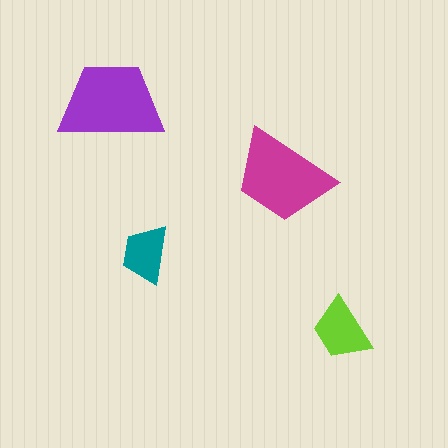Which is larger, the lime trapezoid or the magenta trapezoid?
The magenta one.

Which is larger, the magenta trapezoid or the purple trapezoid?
The purple one.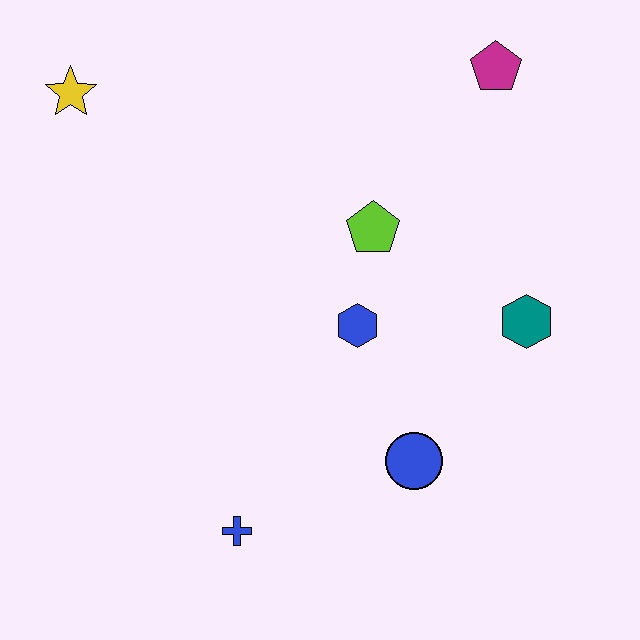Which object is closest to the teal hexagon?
The blue hexagon is closest to the teal hexagon.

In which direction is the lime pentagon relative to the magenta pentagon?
The lime pentagon is below the magenta pentagon.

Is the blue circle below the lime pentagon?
Yes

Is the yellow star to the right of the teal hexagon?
No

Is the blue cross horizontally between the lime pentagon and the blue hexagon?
No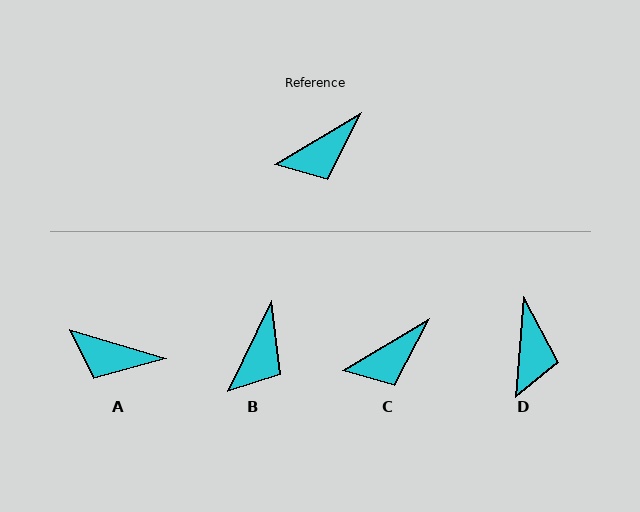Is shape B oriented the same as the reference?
No, it is off by about 34 degrees.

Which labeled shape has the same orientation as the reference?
C.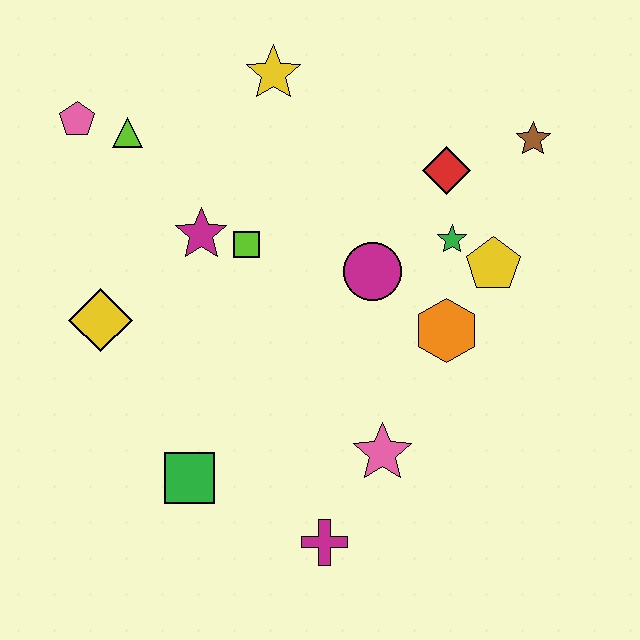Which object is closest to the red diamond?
The green star is closest to the red diamond.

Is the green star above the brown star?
No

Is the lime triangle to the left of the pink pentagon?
No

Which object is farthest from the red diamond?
The green square is farthest from the red diamond.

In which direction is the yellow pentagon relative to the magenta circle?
The yellow pentagon is to the right of the magenta circle.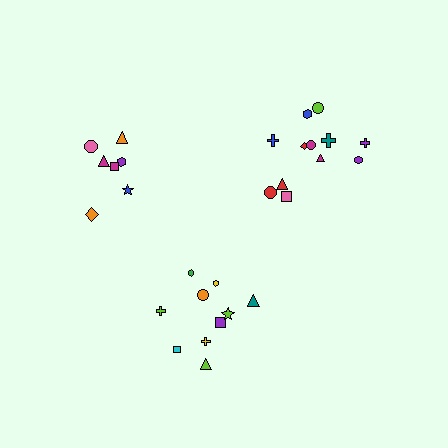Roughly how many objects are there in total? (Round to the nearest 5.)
Roughly 30 objects in total.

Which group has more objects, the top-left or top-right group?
The top-right group.